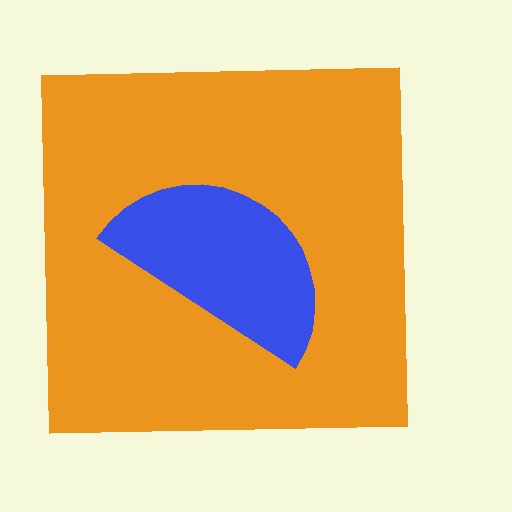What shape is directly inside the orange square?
The blue semicircle.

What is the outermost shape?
The orange square.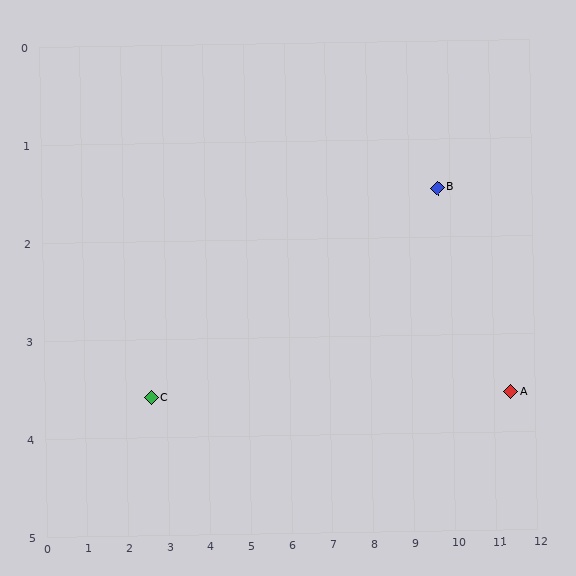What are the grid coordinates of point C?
Point C is at approximately (2.6, 3.6).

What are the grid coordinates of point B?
Point B is at approximately (9.7, 1.5).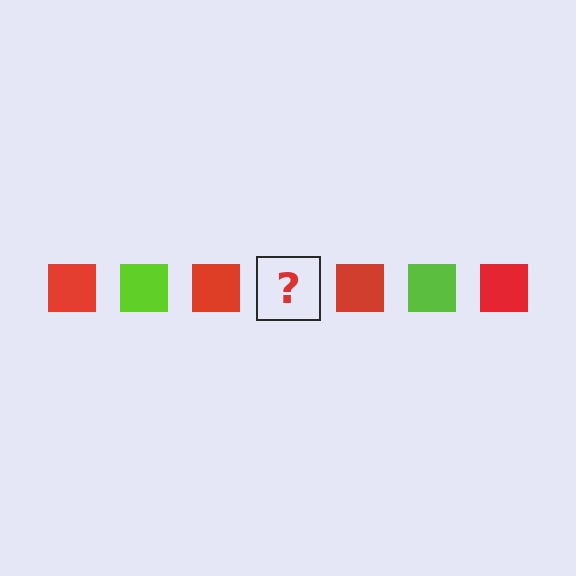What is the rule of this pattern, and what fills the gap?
The rule is that the pattern cycles through red, lime squares. The gap should be filled with a lime square.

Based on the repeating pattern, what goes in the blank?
The blank should be a lime square.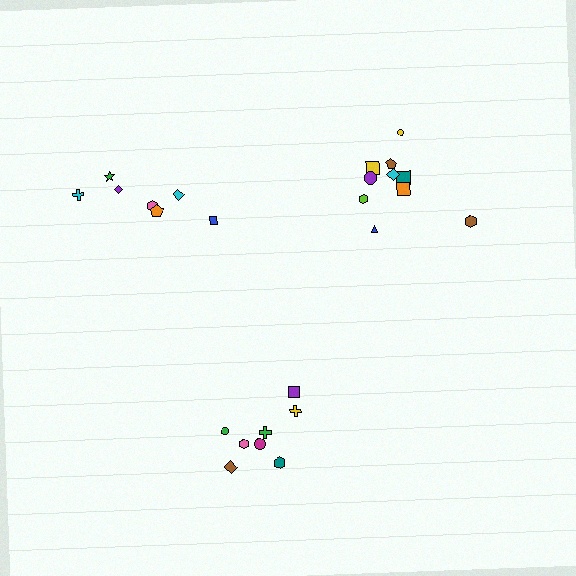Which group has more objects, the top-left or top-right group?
The top-right group.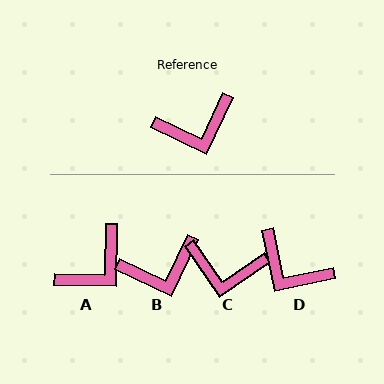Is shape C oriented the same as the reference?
No, it is off by about 30 degrees.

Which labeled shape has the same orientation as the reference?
B.